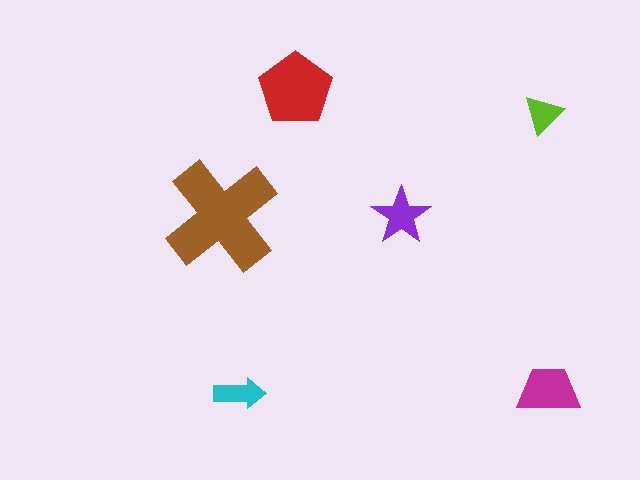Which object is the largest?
The brown cross.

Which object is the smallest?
The lime triangle.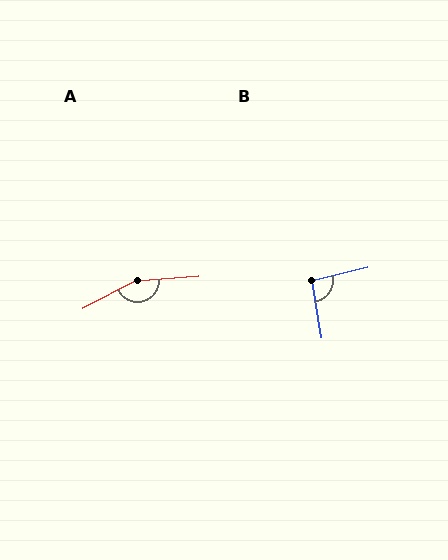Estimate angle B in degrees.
Approximately 94 degrees.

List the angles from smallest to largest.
B (94°), A (157°).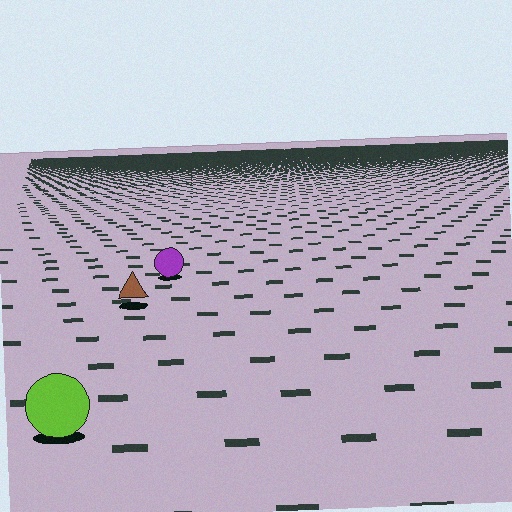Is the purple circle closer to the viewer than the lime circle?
No. The lime circle is closer — you can tell from the texture gradient: the ground texture is coarser near it.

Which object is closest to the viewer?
The lime circle is closest. The texture marks near it are larger and more spread out.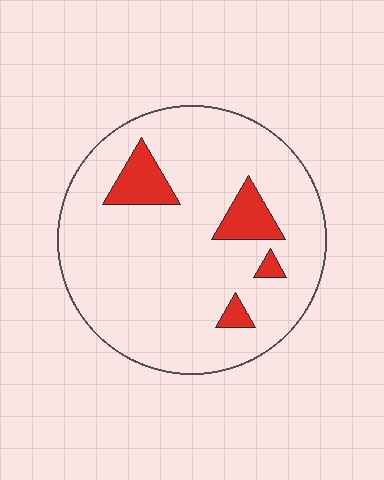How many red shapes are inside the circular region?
4.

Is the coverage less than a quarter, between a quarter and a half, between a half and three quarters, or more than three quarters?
Less than a quarter.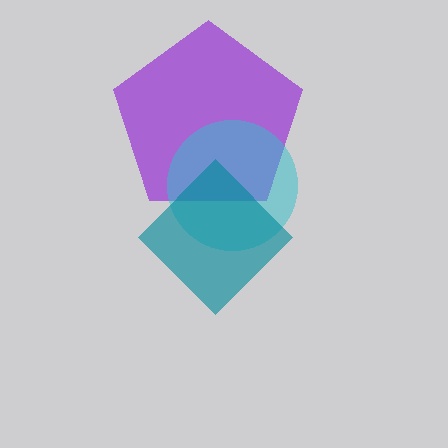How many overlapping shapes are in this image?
There are 3 overlapping shapes in the image.